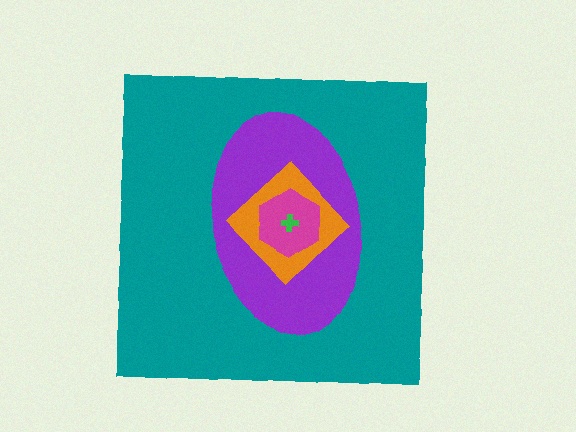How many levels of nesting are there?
5.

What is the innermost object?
The green cross.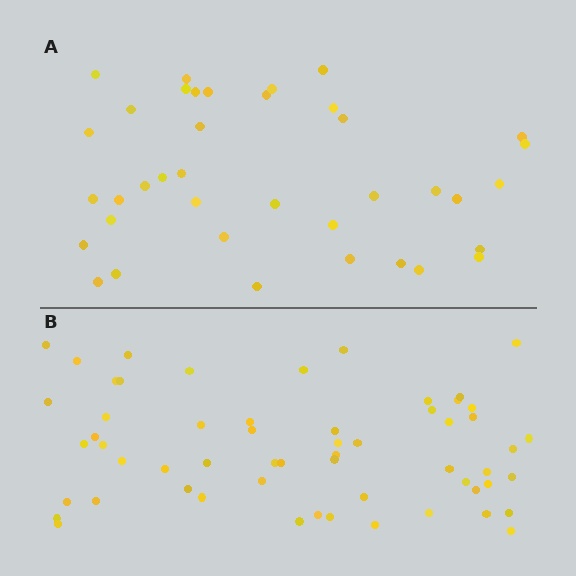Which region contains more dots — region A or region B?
Region B (the bottom region) has more dots.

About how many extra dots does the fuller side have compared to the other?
Region B has approximately 20 more dots than region A.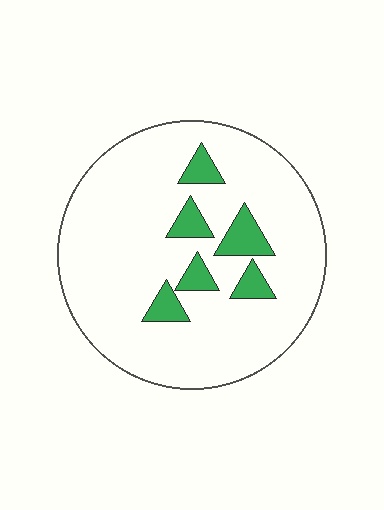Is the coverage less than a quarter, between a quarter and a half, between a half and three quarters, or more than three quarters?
Less than a quarter.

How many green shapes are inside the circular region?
6.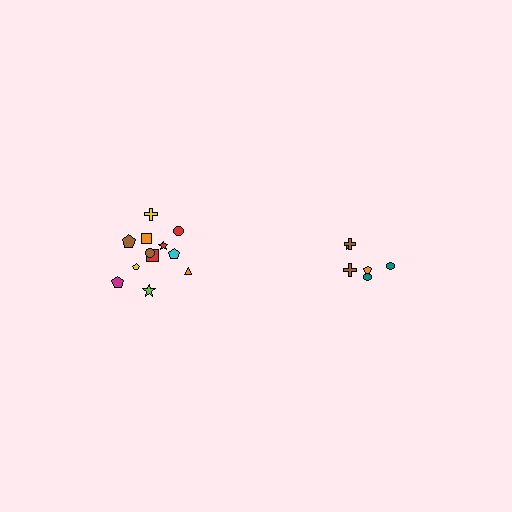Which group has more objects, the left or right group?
The left group.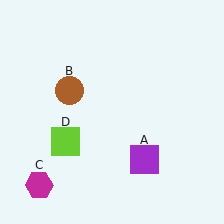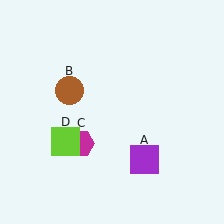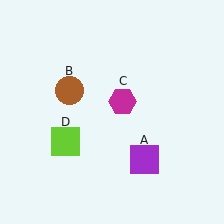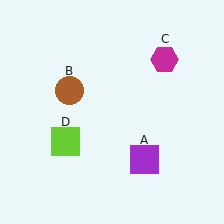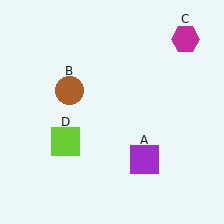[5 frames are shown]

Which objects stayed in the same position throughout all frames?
Purple square (object A) and brown circle (object B) and lime square (object D) remained stationary.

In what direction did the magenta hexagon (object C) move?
The magenta hexagon (object C) moved up and to the right.